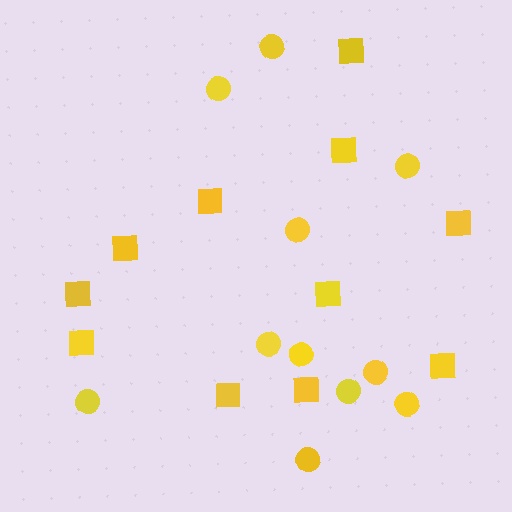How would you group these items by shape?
There are 2 groups: one group of squares (11) and one group of circles (11).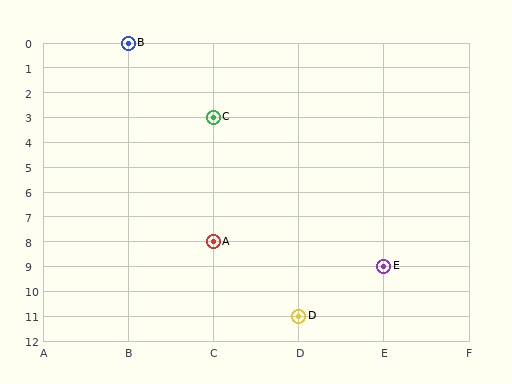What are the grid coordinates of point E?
Point E is at grid coordinates (E, 9).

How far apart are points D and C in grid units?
Points D and C are 1 column and 8 rows apart (about 8.1 grid units diagonally).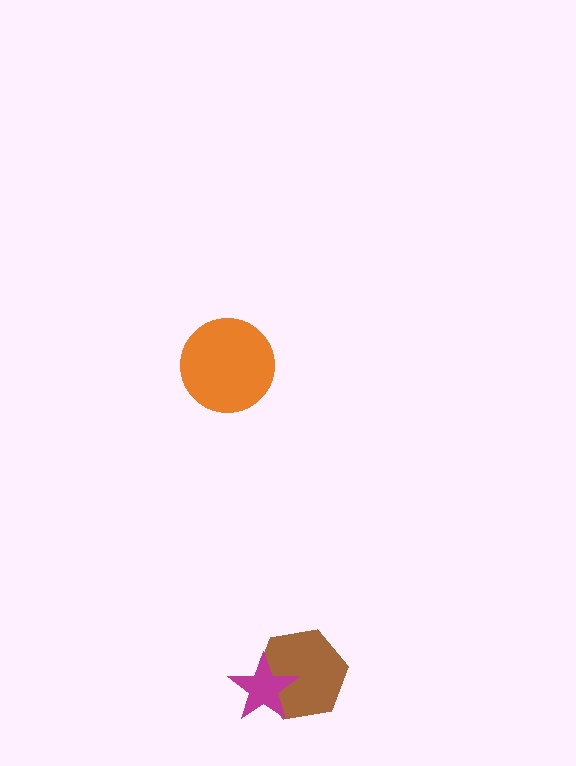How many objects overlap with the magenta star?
1 object overlaps with the magenta star.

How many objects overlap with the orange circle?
0 objects overlap with the orange circle.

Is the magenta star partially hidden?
No, no other shape covers it.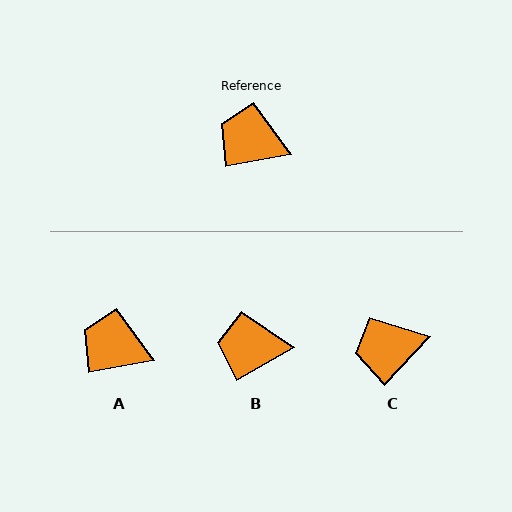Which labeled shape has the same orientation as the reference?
A.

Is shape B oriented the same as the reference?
No, it is off by about 20 degrees.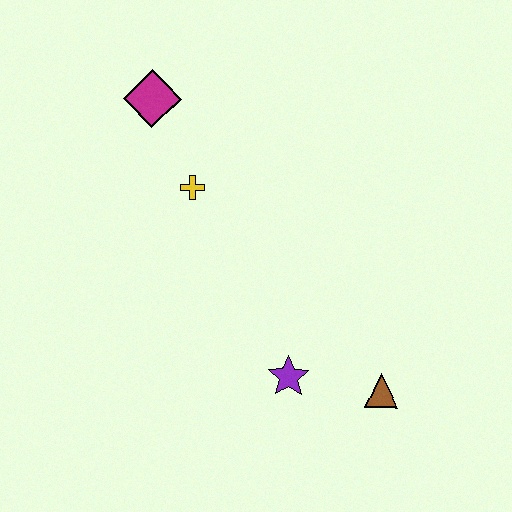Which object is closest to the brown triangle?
The purple star is closest to the brown triangle.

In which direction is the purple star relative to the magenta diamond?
The purple star is below the magenta diamond.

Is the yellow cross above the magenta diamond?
No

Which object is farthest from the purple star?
The magenta diamond is farthest from the purple star.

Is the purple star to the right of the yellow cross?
Yes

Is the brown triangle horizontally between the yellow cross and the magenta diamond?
No